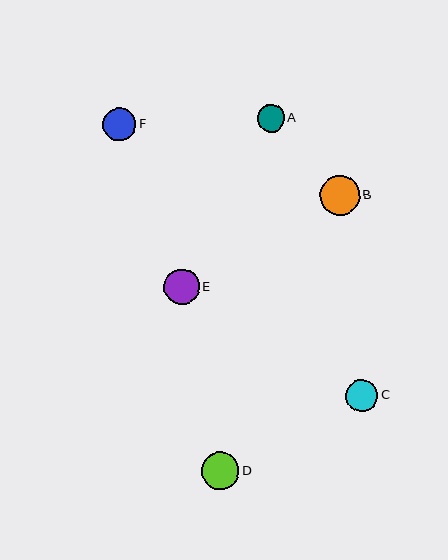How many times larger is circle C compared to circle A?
Circle C is approximately 1.2 times the size of circle A.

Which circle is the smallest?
Circle A is the smallest with a size of approximately 27 pixels.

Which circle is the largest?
Circle B is the largest with a size of approximately 39 pixels.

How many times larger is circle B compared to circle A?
Circle B is approximately 1.4 times the size of circle A.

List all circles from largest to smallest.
From largest to smallest: B, D, E, F, C, A.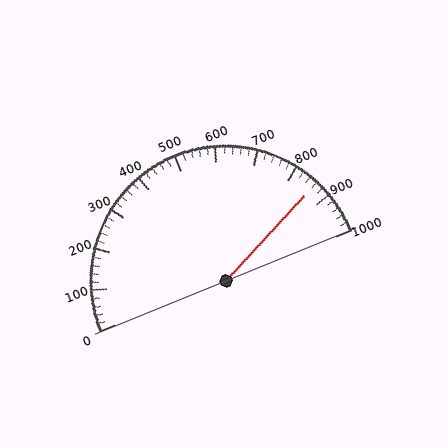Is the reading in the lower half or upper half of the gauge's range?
The reading is in the upper half of the range (0 to 1000).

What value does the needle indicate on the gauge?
The needle indicates approximately 860.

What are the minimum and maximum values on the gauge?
The gauge ranges from 0 to 1000.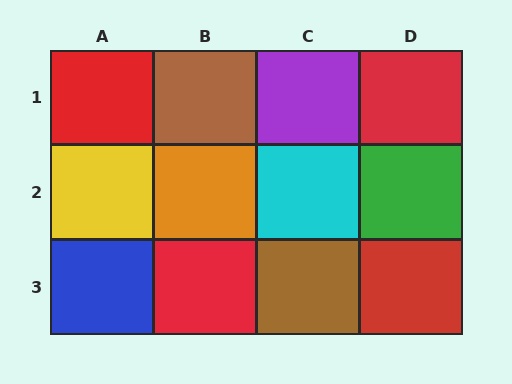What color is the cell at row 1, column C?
Purple.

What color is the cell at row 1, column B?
Brown.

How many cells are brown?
2 cells are brown.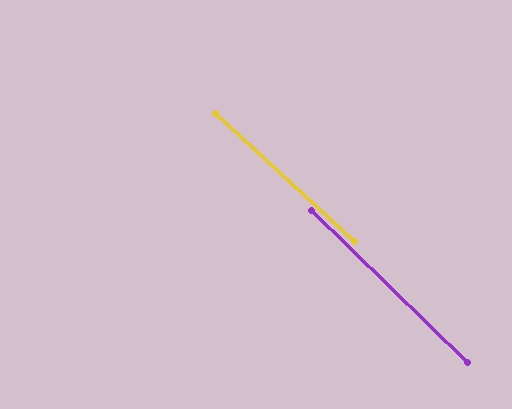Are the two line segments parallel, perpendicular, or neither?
Parallel — their directions differ by only 1.4°.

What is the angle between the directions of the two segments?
Approximately 1 degree.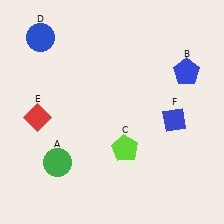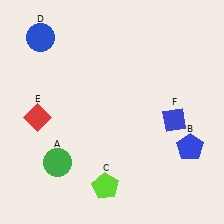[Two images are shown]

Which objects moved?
The objects that moved are: the blue pentagon (B), the lime pentagon (C).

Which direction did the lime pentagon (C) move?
The lime pentagon (C) moved down.